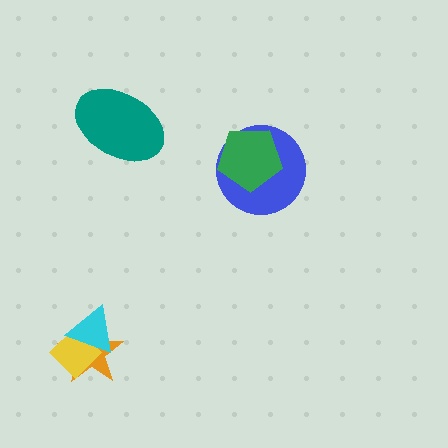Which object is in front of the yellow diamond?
The cyan triangle is in front of the yellow diamond.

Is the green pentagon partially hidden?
No, no other shape covers it.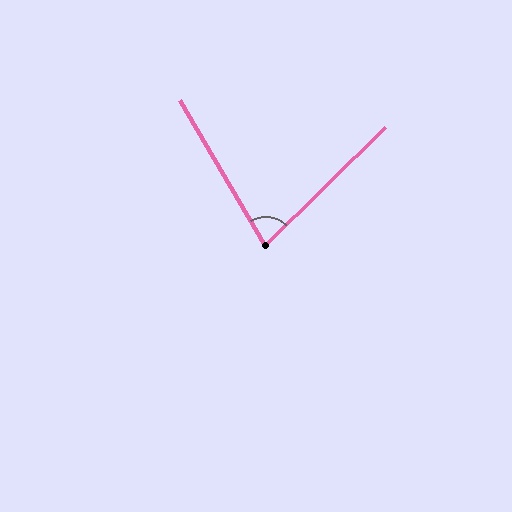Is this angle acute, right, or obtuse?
It is acute.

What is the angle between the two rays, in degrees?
Approximately 76 degrees.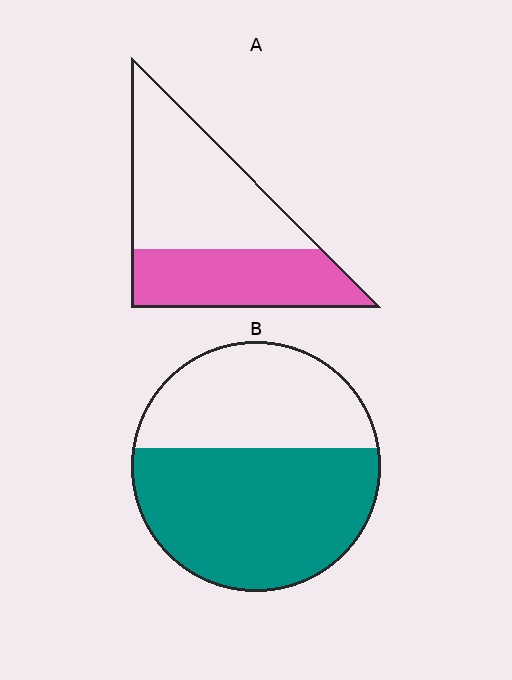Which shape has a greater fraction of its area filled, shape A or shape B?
Shape B.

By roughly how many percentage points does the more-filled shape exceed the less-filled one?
By roughly 20 percentage points (B over A).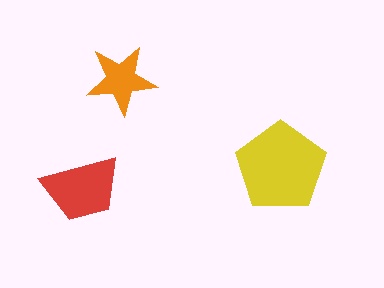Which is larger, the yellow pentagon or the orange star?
The yellow pentagon.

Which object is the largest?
The yellow pentagon.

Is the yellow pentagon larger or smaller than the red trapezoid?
Larger.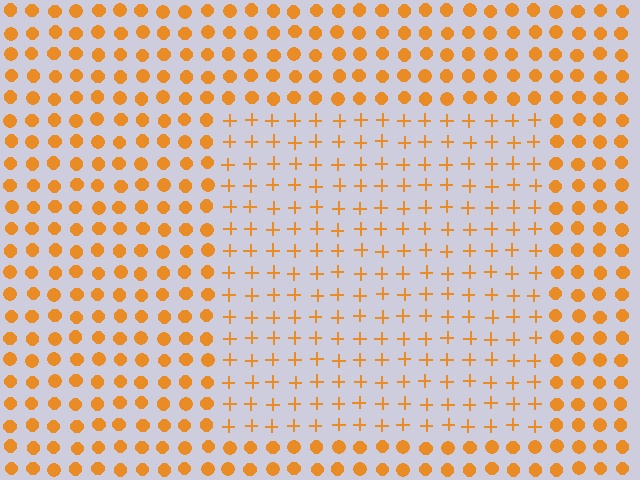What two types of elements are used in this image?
The image uses plus signs inside the rectangle region and circles outside it.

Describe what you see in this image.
The image is filled with small orange elements arranged in a uniform grid. A rectangle-shaped region contains plus signs, while the surrounding area contains circles. The boundary is defined purely by the change in element shape.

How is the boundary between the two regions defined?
The boundary is defined by a change in element shape: plus signs inside vs. circles outside. All elements share the same color and spacing.